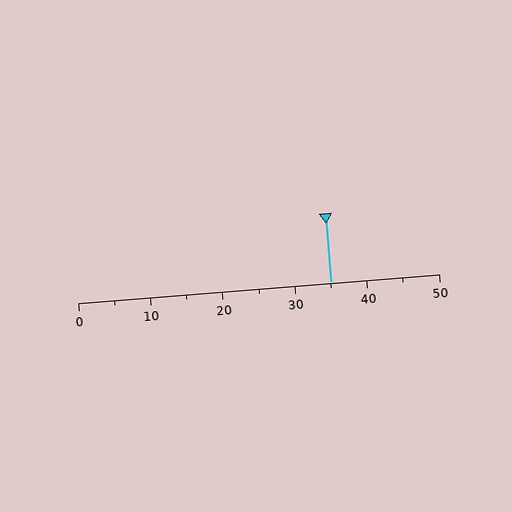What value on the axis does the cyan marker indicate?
The marker indicates approximately 35.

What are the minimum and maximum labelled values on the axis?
The axis runs from 0 to 50.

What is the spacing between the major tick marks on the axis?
The major ticks are spaced 10 apart.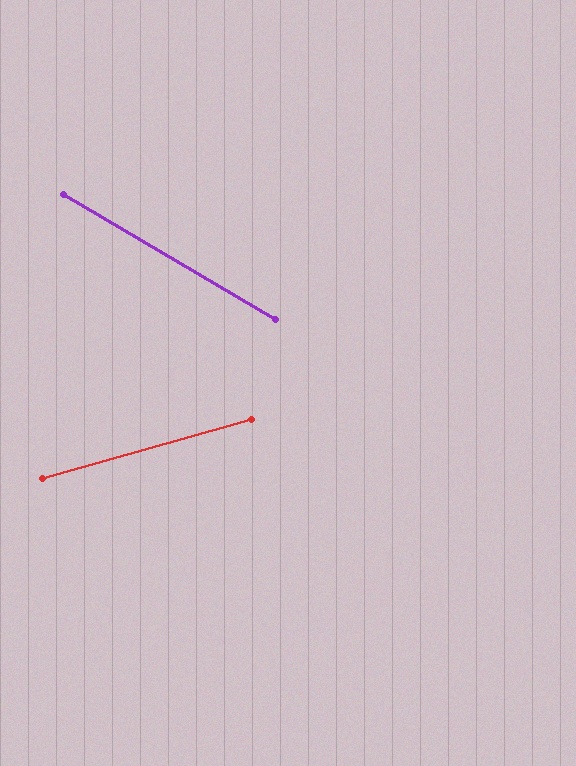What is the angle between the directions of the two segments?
Approximately 46 degrees.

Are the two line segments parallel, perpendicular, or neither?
Neither parallel nor perpendicular — they differ by about 46°.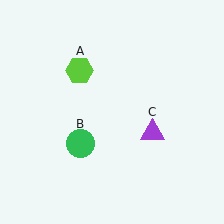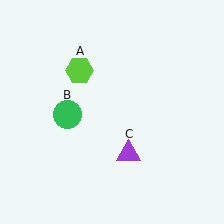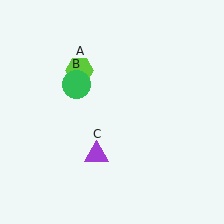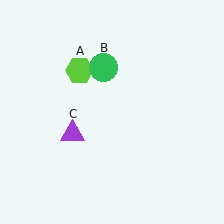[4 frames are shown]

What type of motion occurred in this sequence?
The green circle (object B), purple triangle (object C) rotated clockwise around the center of the scene.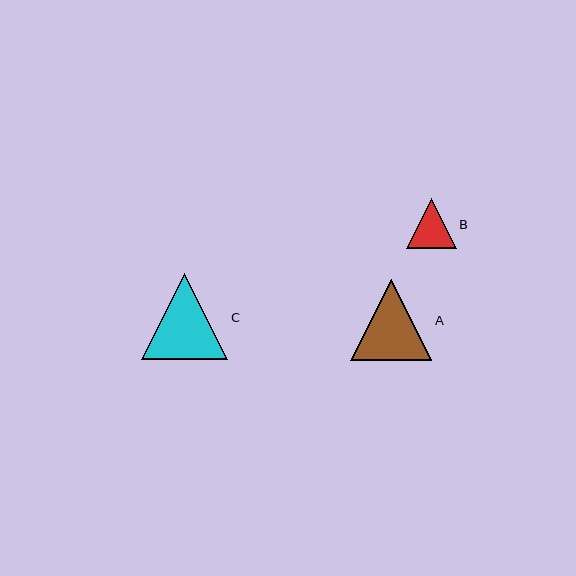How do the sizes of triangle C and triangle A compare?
Triangle C and triangle A are approximately the same size.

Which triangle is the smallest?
Triangle B is the smallest with a size of approximately 50 pixels.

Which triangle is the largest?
Triangle C is the largest with a size of approximately 86 pixels.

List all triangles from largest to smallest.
From largest to smallest: C, A, B.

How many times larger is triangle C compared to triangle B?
Triangle C is approximately 1.7 times the size of triangle B.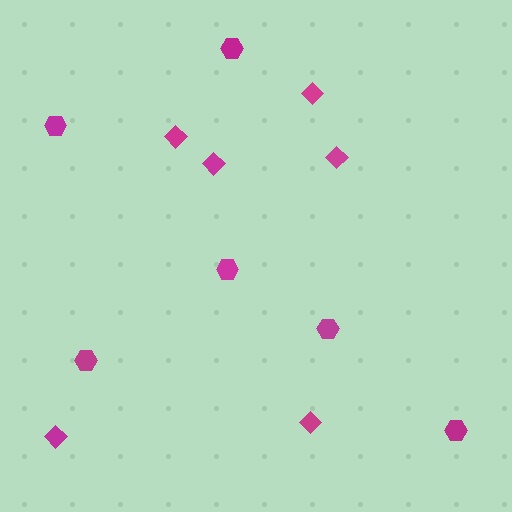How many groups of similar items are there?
There are 2 groups: one group of diamonds (6) and one group of hexagons (6).